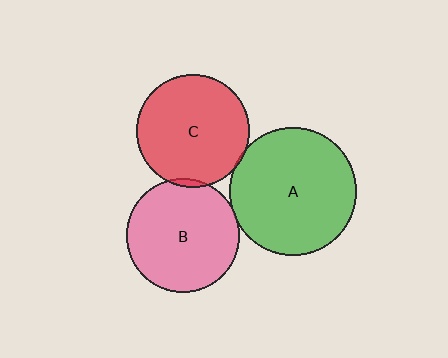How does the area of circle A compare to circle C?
Approximately 1.3 times.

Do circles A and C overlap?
Yes.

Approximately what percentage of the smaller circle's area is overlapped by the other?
Approximately 5%.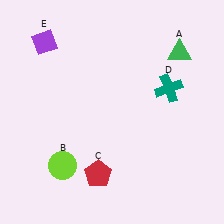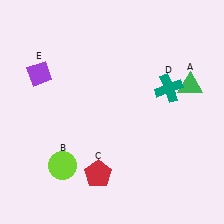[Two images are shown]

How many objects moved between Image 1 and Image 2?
2 objects moved between the two images.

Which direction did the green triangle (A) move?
The green triangle (A) moved down.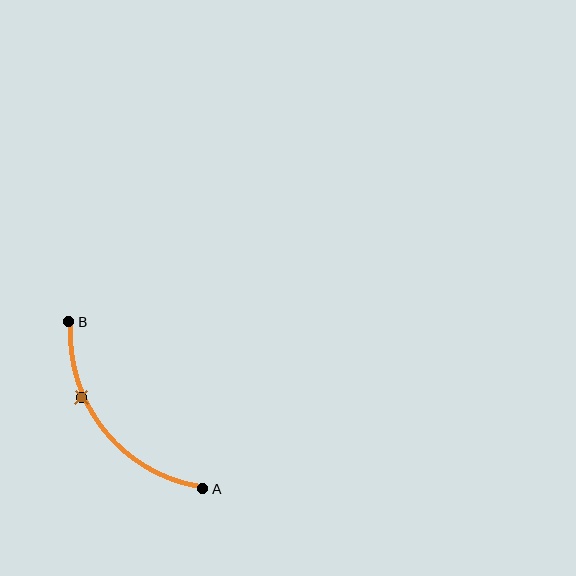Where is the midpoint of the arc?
The arc midpoint is the point on the curve farthest from the straight line joining A and B. It sits below and to the left of that line.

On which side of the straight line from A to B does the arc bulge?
The arc bulges below and to the left of the straight line connecting A and B.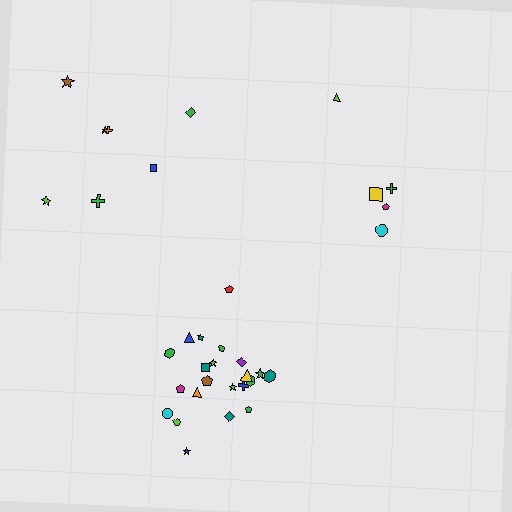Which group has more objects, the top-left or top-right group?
The top-left group.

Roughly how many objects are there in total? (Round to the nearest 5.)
Roughly 35 objects in total.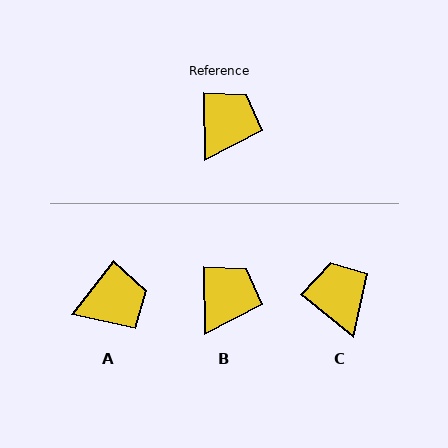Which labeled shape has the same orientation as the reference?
B.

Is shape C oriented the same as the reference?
No, it is off by about 50 degrees.